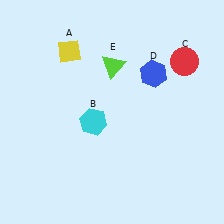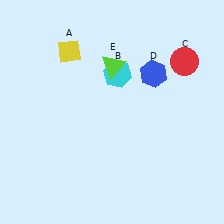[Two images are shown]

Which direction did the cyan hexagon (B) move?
The cyan hexagon (B) moved up.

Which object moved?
The cyan hexagon (B) moved up.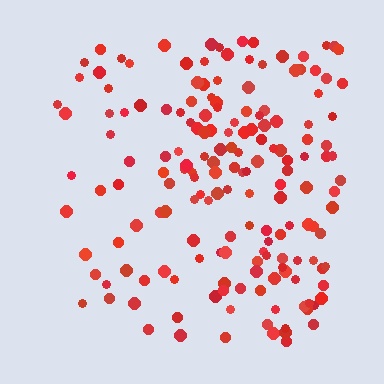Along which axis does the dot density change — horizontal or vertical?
Horizontal.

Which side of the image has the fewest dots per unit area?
The left.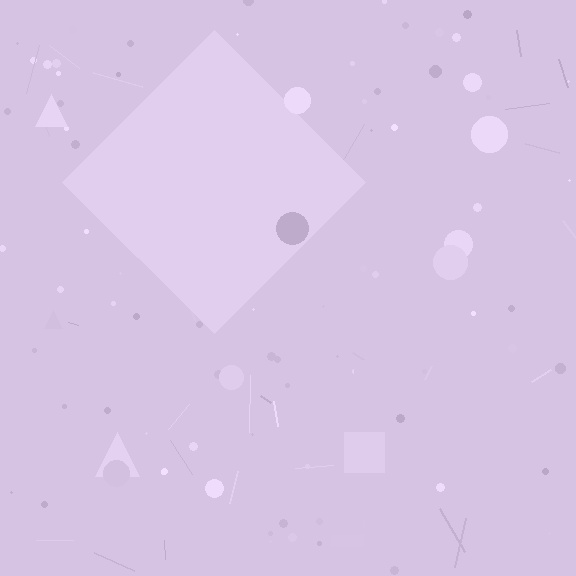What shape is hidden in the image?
A diamond is hidden in the image.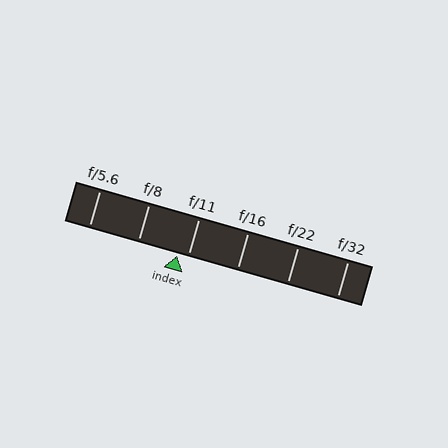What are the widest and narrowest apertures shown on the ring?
The widest aperture shown is f/5.6 and the narrowest is f/32.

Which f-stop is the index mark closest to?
The index mark is closest to f/11.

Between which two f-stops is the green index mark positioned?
The index mark is between f/8 and f/11.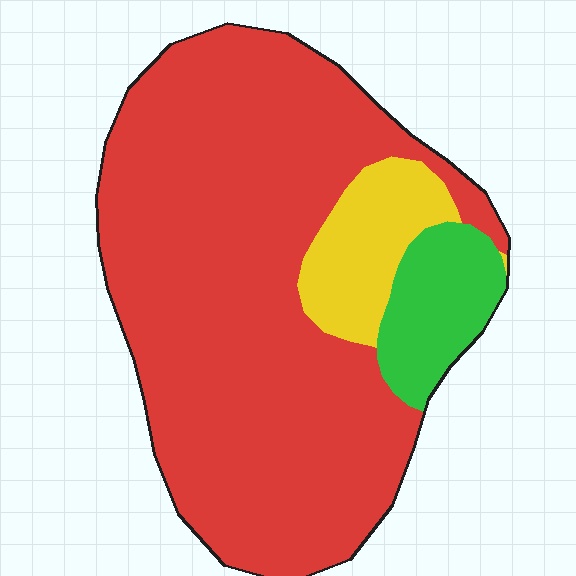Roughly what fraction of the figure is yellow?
Yellow takes up less than a sixth of the figure.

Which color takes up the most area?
Red, at roughly 80%.